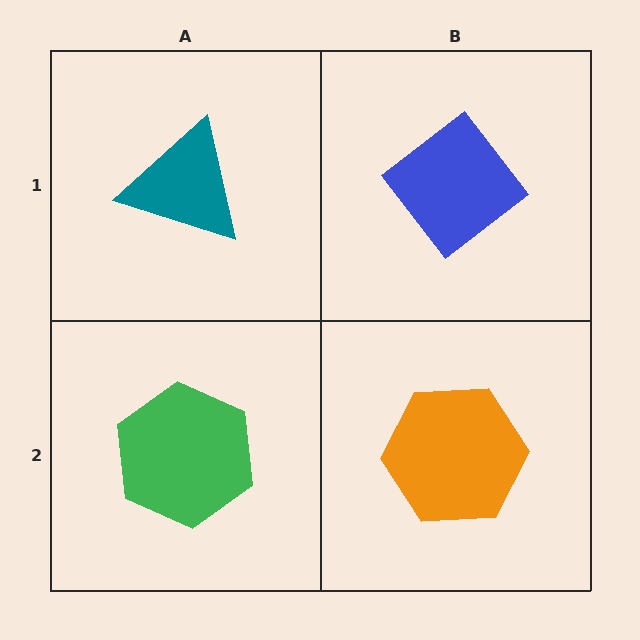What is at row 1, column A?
A teal triangle.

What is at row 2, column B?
An orange hexagon.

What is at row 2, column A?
A green hexagon.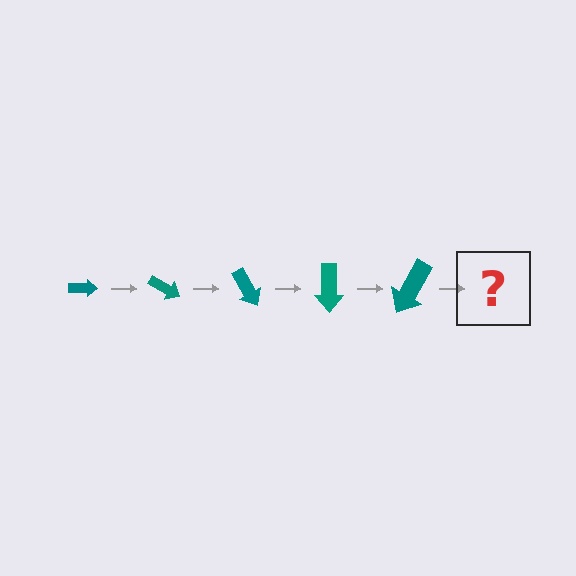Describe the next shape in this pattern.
It should be an arrow, larger than the previous one and rotated 150 degrees from the start.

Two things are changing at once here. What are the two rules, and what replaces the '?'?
The two rules are that the arrow grows larger each step and it rotates 30 degrees each step. The '?' should be an arrow, larger than the previous one and rotated 150 degrees from the start.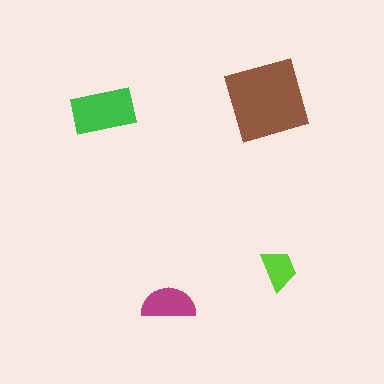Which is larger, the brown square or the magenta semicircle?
The brown square.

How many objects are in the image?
There are 4 objects in the image.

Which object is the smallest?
The lime trapezoid.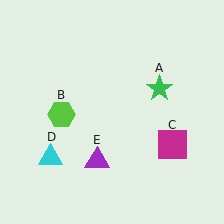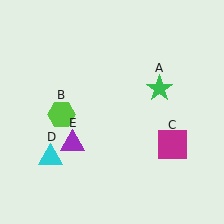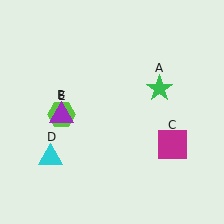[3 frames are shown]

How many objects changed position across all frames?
1 object changed position: purple triangle (object E).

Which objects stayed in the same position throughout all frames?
Green star (object A) and lime hexagon (object B) and magenta square (object C) and cyan triangle (object D) remained stationary.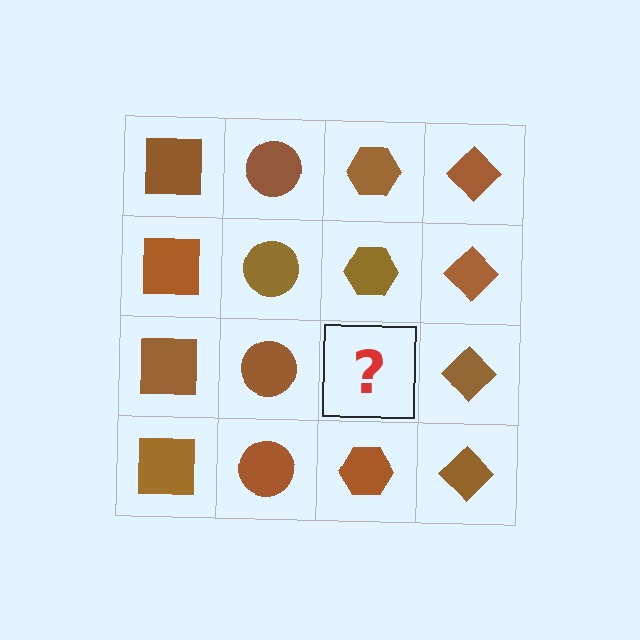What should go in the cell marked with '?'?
The missing cell should contain a brown hexagon.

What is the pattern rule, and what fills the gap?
The rule is that each column has a consistent shape. The gap should be filled with a brown hexagon.